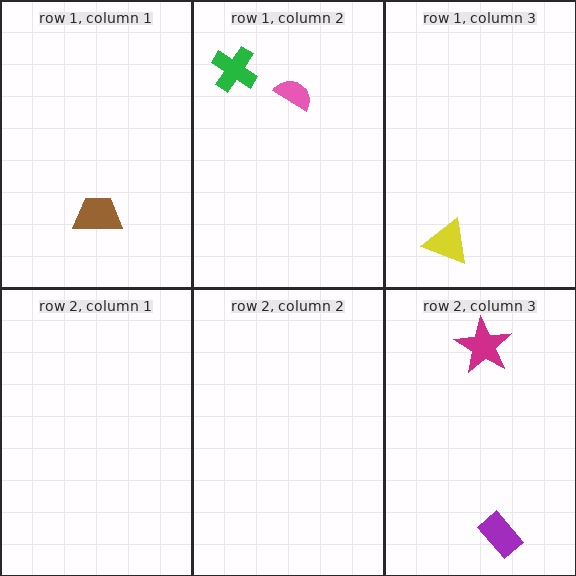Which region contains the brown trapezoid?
The row 1, column 1 region.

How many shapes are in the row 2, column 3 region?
2.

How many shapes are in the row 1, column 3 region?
1.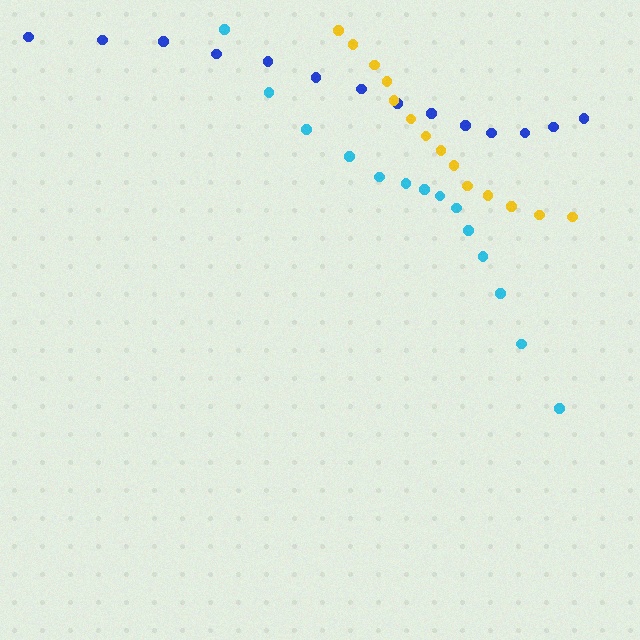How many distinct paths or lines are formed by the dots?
There are 3 distinct paths.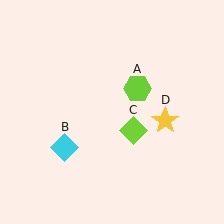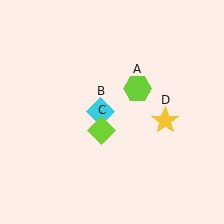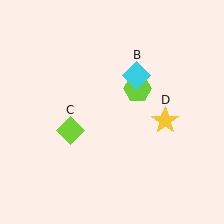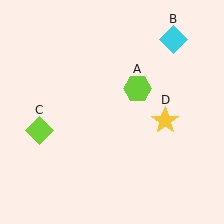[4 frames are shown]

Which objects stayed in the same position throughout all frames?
Lime hexagon (object A) and yellow star (object D) remained stationary.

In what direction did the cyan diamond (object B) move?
The cyan diamond (object B) moved up and to the right.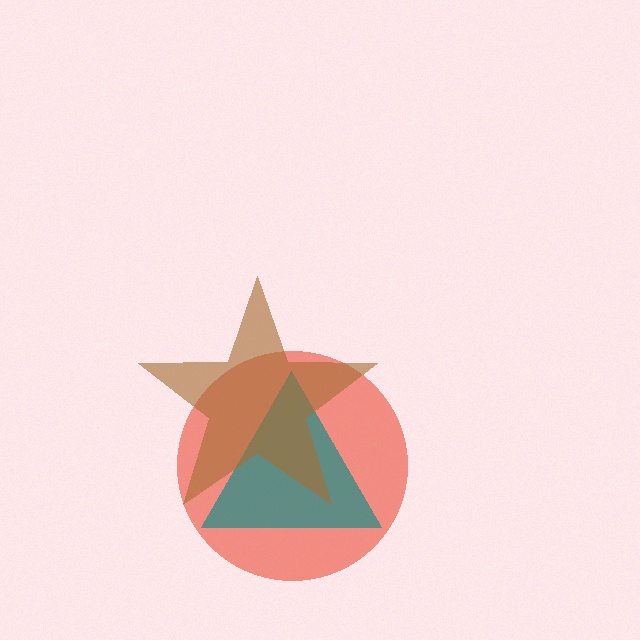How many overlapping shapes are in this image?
There are 3 overlapping shapes in the image.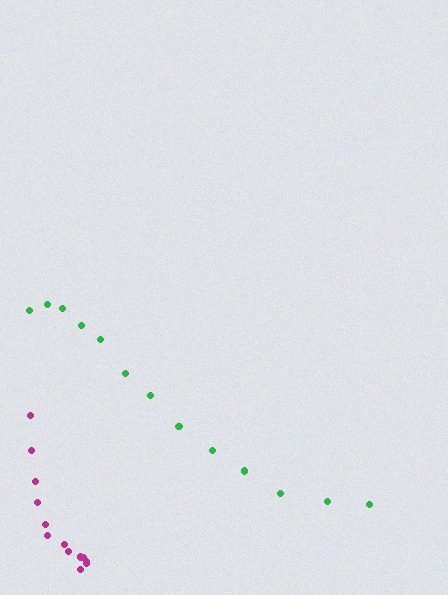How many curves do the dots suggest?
There are 2 distinct paths.